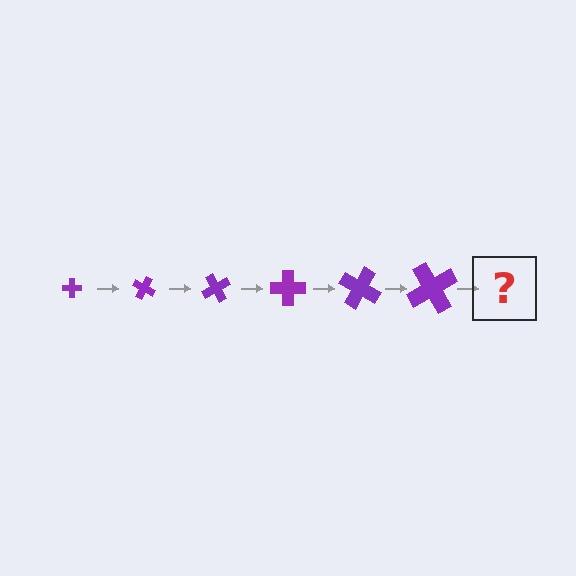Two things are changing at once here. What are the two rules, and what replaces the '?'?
The two rules are that the cross grows larger each step and it rotates 30 degrees each step. The '?' should be a cross, larger than the previous one and rotated 180 degrees from the start.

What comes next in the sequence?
The next element should be a cross, larger than the previous one and rotated 180 degrees from the start.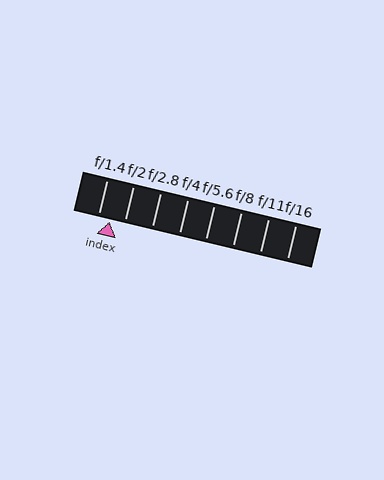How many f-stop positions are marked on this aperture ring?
There are 8 f-stop positions marked.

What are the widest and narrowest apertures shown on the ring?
The widest aperture shown is f/1.4 and the narrowest is f/16.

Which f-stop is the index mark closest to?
The index mark is closest to f/1.4.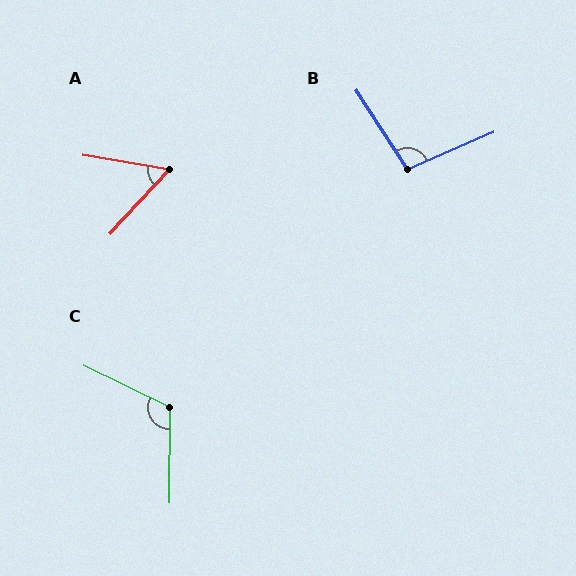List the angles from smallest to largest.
A (57°), B (100°), C (116°).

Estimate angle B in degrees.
Approximately 100 degrees.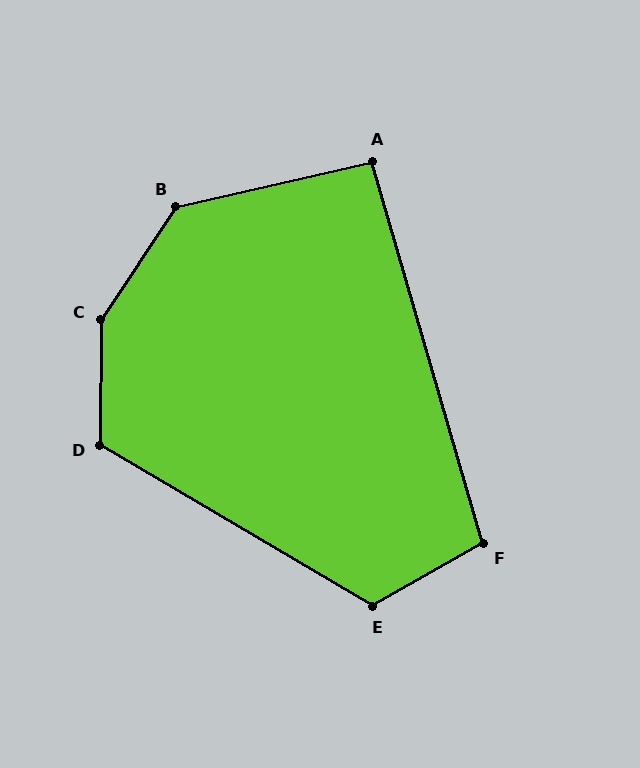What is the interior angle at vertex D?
Approximately 120 degrees (obtuse).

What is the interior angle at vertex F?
Approximately 103 degrees (obtuse).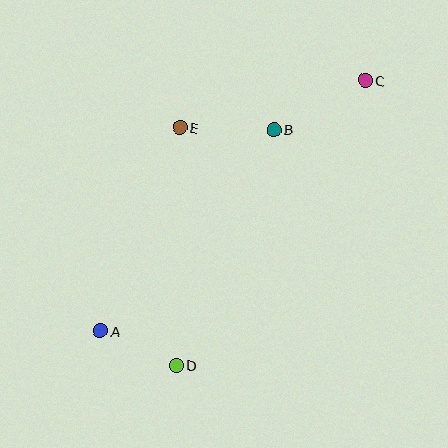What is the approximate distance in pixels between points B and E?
The distance between B and E is approximately 94 pixels.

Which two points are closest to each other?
Points A and D are closest to each other.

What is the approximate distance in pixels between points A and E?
The distance between A and E is approximately 218 pixels.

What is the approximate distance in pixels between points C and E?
The distance between C and E is approximately 191 pixels.